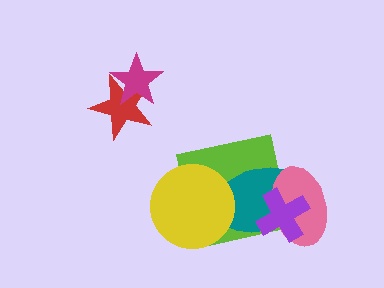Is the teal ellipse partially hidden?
Yes, it is partially covered by another shape.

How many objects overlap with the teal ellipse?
4 objects overlap with the teal ellipse.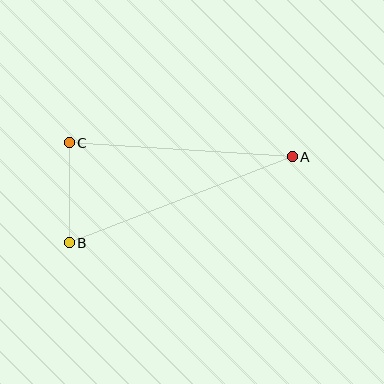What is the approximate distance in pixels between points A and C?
The distance between A and C is approximately 224 pixels.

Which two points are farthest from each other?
Points A and B are farthest from each other.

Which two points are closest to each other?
Points B and C are closest to each other.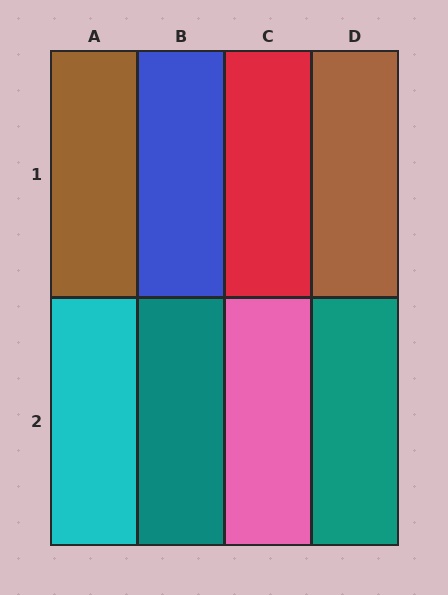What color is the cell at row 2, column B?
Teal.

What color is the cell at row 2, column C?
Pink.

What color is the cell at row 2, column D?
Teal.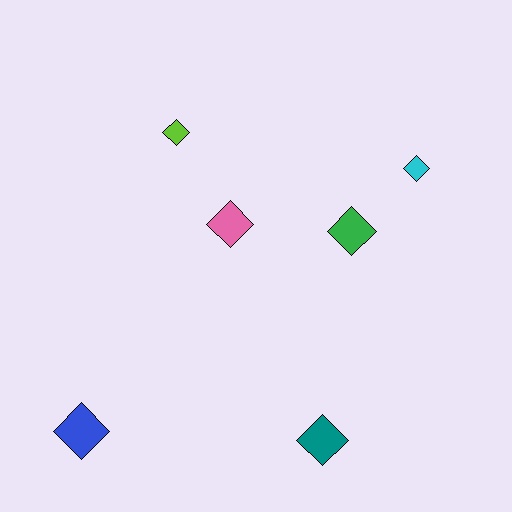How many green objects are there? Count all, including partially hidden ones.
There is 1 green object.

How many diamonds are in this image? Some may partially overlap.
There are 6 diamonds.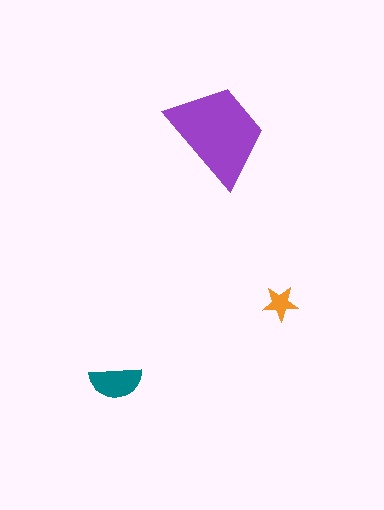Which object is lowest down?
The teal semicircle is bottommost.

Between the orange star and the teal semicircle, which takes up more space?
The teal semicircle.